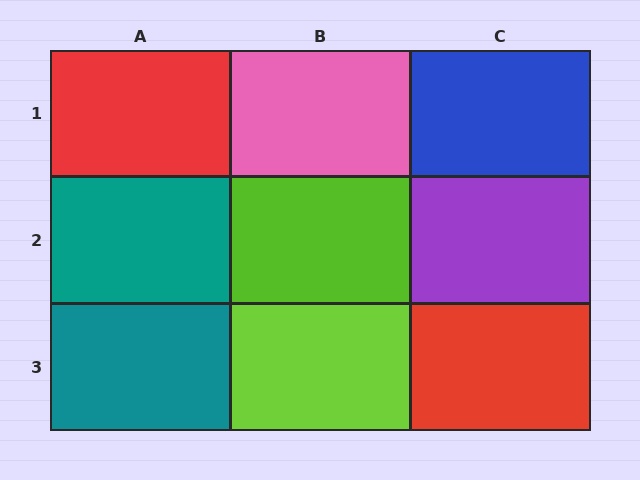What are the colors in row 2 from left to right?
Teal, lime, purple.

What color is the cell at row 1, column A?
Red.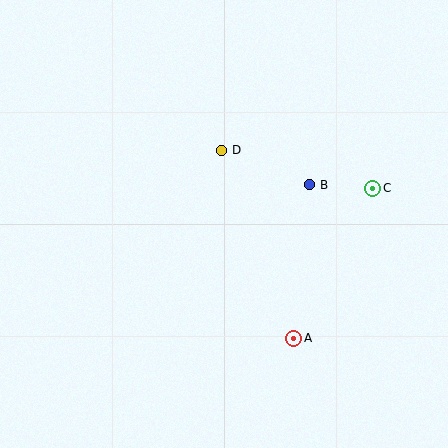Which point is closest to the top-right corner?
Point C is closest to the top-right corner.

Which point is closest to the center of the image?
Point D at (222, 150) is closest to the center.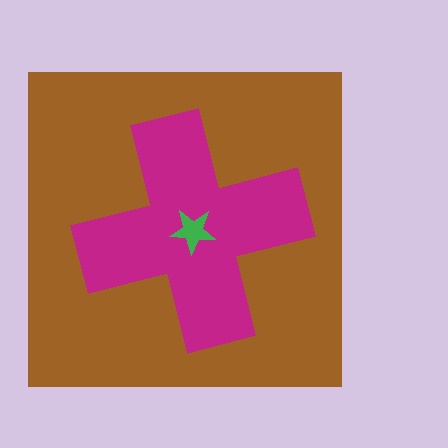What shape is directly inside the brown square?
The magenta cross.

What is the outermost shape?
The brown square.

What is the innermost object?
The green star.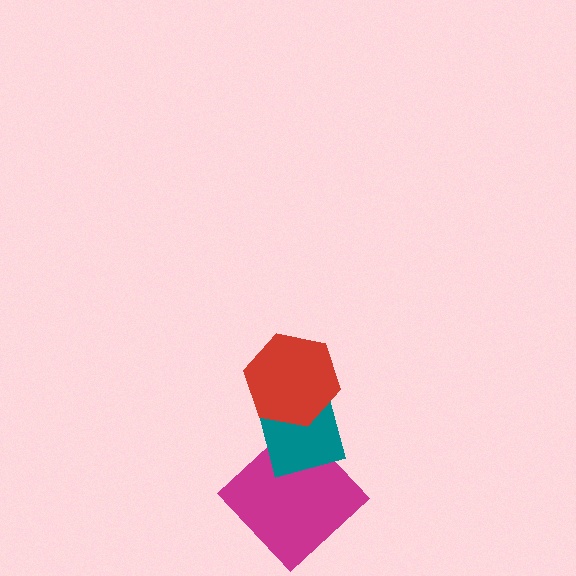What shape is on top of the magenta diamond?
The teal diamond is on top of the magenta diamond.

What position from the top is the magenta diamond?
The magenta diamond is 3rd from the top.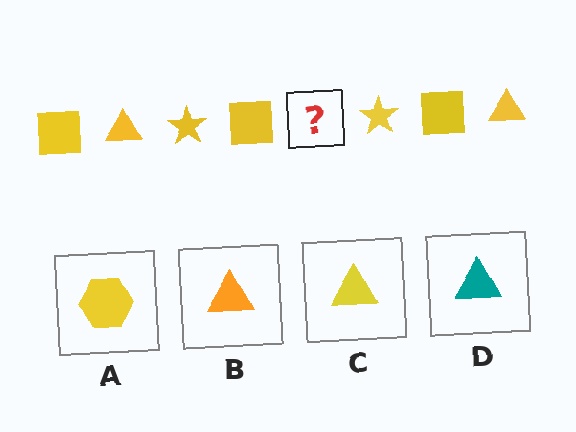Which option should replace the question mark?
Option C.